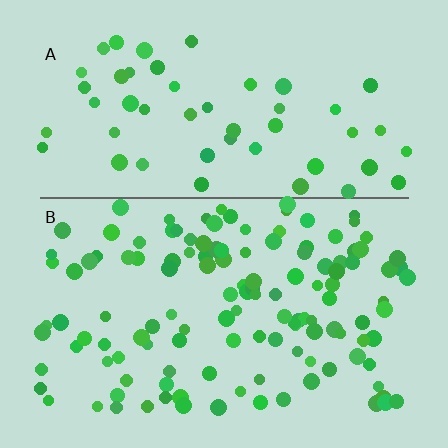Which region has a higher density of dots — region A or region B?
B (the bottom).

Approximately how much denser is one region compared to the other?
Approximately 2.4× — region B over region A.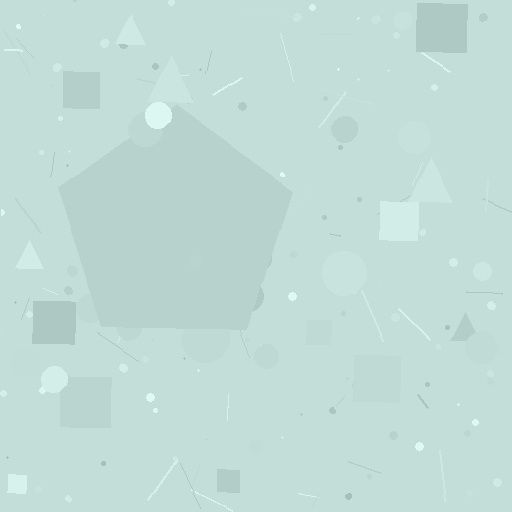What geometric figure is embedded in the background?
A pentagon is embedded in the background.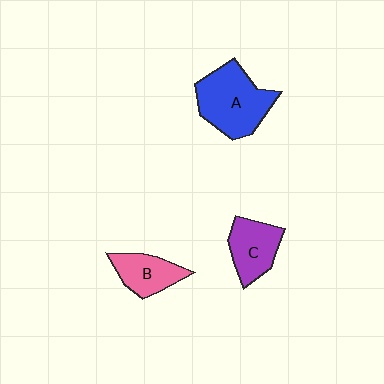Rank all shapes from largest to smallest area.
From largest to smallest: A (blue), C (purple), B (pink).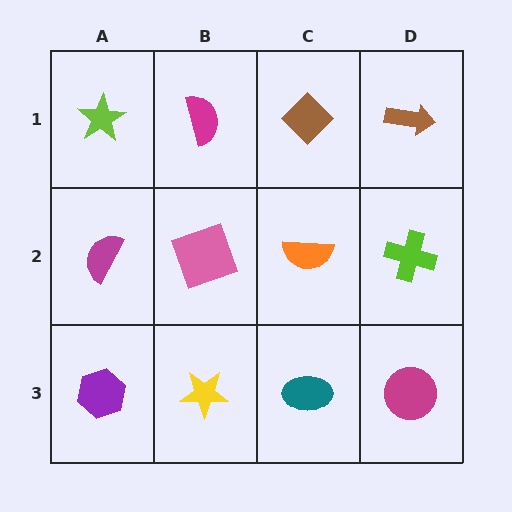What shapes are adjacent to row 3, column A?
A magenta semicircle (row 2, column A), a yellow star (row 3, column B).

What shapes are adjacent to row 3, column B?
A pink square (row 2, column B), a purple hexagon (row 3, column A), a teal ellipse (row 3, column C).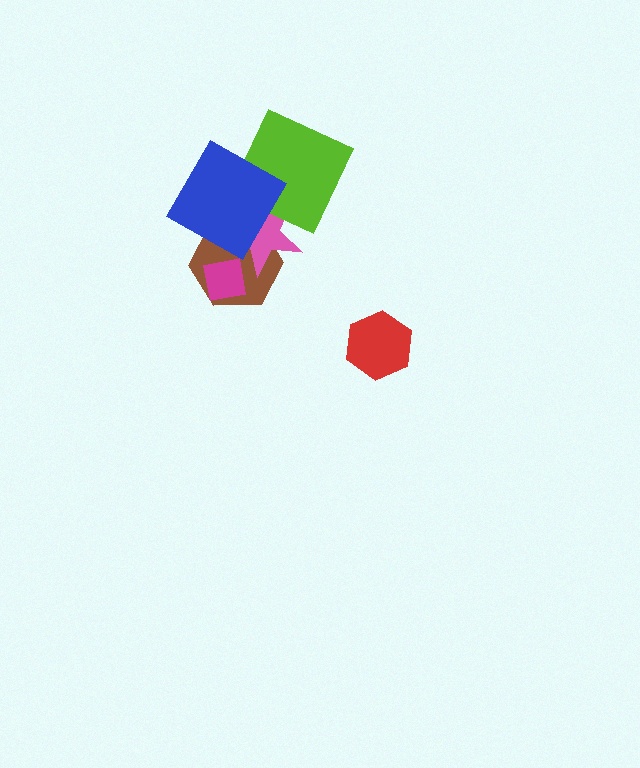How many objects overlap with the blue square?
3 objects overlap with the blue square.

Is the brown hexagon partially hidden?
Yes, it is partially covered by another shape.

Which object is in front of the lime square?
The blue square is in front of the lime square.